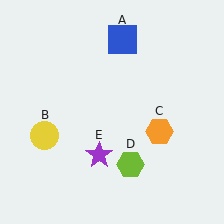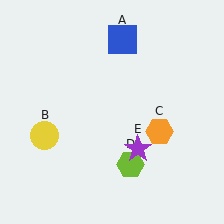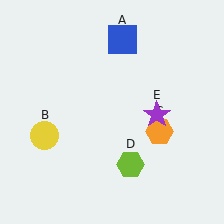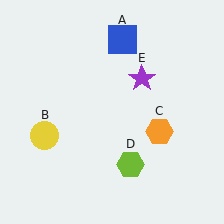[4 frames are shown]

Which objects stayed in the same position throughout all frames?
Blue square (object A) and yellow circle (object B) and orange hexagon (object C) and lime hexagon (object D) remained stationary.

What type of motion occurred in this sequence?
The purple star (object E) rotated counterclockwise around the center of the scene.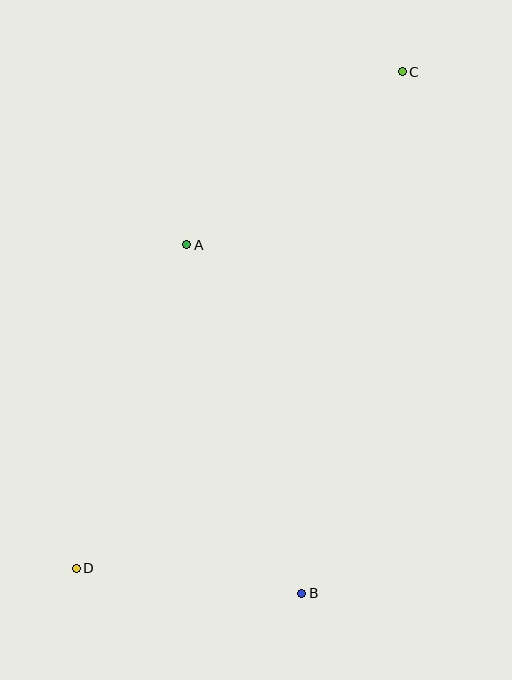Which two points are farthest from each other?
Points C and D are farthest from each other.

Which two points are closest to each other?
Points B and D are closest to each other.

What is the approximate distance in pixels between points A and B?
The distance between A and B is approximately 367 pixels.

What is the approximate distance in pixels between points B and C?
The distance between B and C is approximately 531 pixels.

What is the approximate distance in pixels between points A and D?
The distance between A and D is approximately 342 pixels.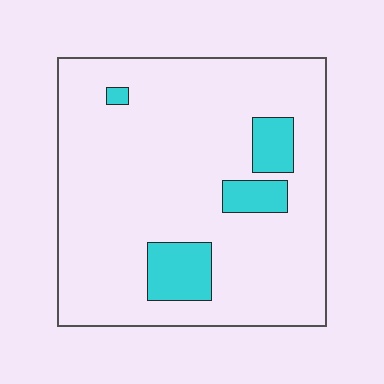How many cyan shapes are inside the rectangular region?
4.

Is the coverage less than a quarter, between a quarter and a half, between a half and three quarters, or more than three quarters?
Less than a quarter.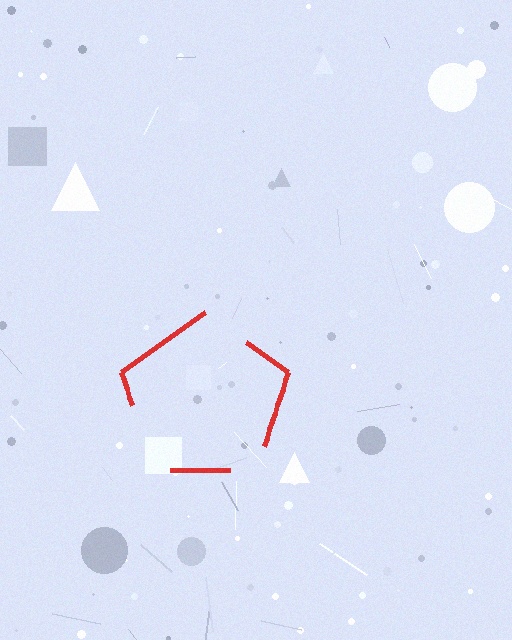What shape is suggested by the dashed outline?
The dashed outline suggests a pentagon.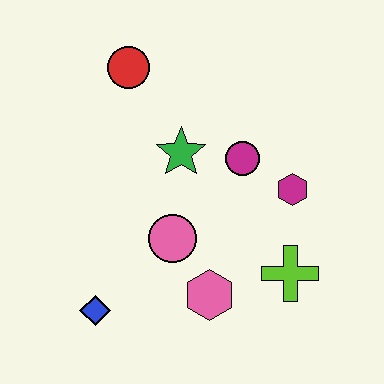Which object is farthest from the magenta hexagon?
The blue diamond is farthest from the magenta hexagon.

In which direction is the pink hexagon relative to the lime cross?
The pink hexagon is to the left of the lime cross.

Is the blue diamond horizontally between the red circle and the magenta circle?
No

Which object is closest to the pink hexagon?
The pink circle is closest to the pink hexagon.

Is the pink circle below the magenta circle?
Yes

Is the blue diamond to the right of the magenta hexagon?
No